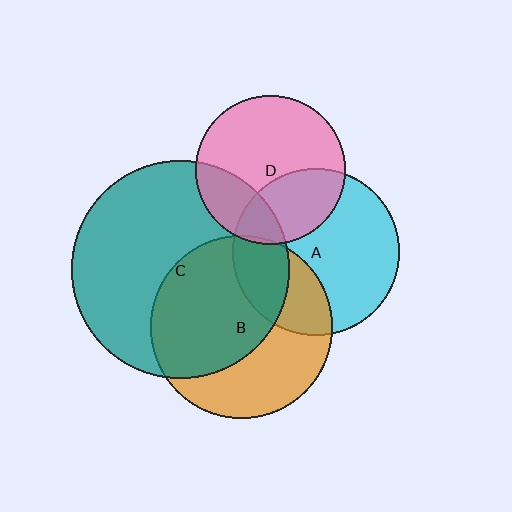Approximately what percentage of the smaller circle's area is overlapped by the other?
Approximately 25%.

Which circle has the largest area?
Circle C (teal).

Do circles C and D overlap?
Yes.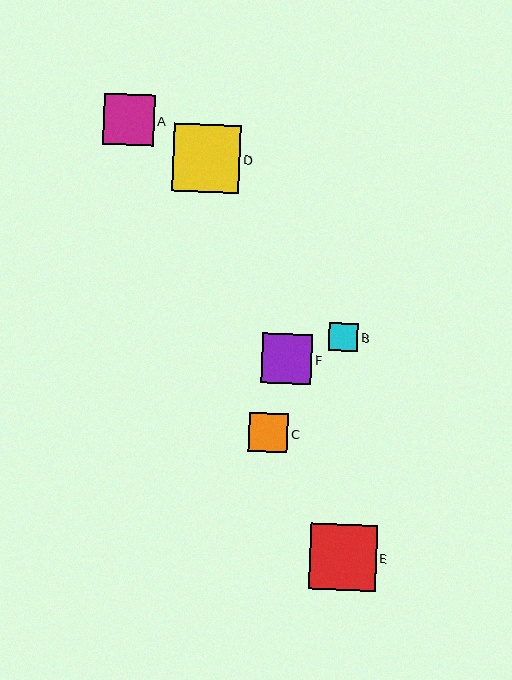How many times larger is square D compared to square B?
Square D is approximately 2.4 times the size of square B.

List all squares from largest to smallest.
From largest to smallest: D, E, A, F, C, B.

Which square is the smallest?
Square B is the smallest with a size of approximately 29 pixels.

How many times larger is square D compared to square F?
Square D is approximately 1.3 times the size of square F.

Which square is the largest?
Square D is the largest with a size of approximately 68 pixels.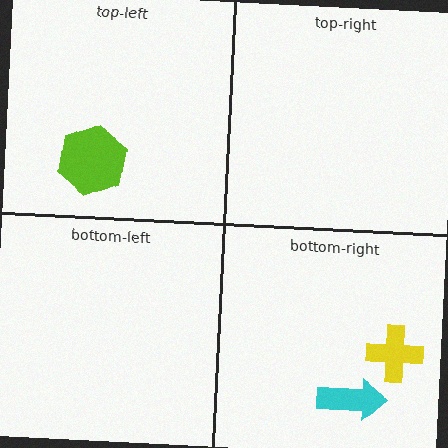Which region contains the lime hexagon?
The top-left region.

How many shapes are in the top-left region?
1.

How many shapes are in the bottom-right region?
2.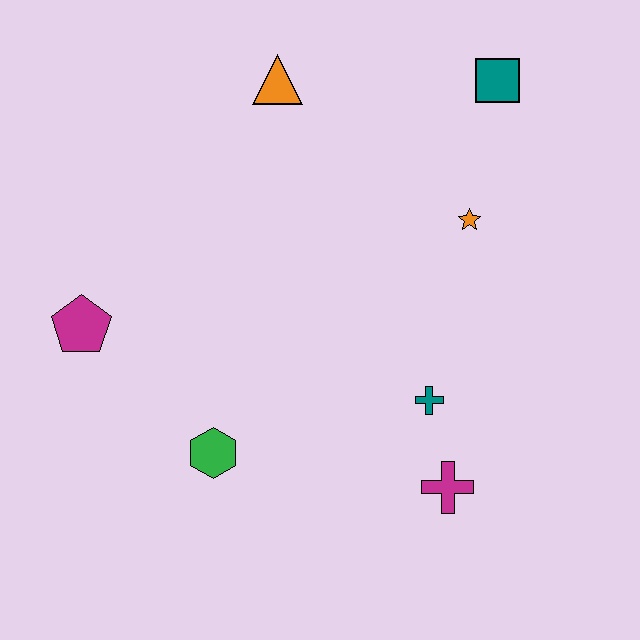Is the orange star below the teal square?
Yes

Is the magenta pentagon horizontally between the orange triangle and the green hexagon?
No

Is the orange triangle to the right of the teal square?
No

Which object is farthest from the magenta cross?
The orange triangle is farthest from the magenta cross.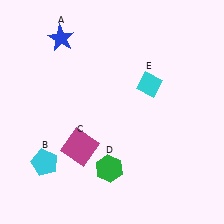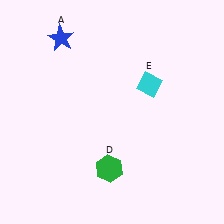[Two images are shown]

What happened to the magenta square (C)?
The magenta square (C) was removed in Image 2. It was in the bottom-left area of Image 1.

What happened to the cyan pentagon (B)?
The cyan pentagon (B) was removed in Image 2. It was in the bottom-left area of Image 1.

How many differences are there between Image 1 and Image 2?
There are 2 differences between the two images.